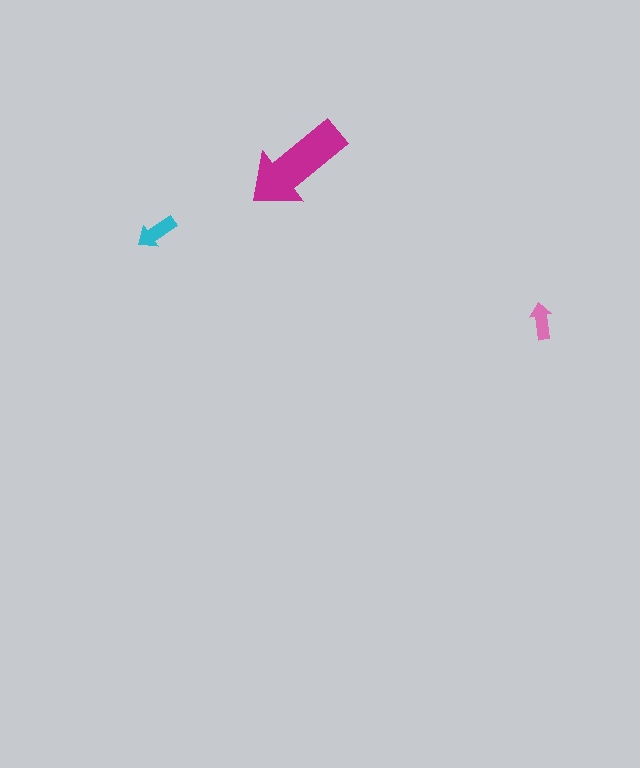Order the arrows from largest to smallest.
the magenta one, the cyan one, the pink one.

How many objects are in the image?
There are 3 objects in the image.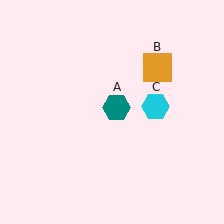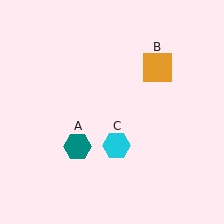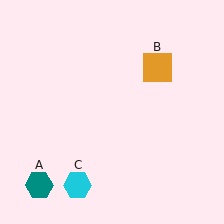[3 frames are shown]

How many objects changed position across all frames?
2 objects changed position: teal hexagon (object A), cyan hexagon (object C).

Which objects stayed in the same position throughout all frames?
Orange square (object B) remained stationary.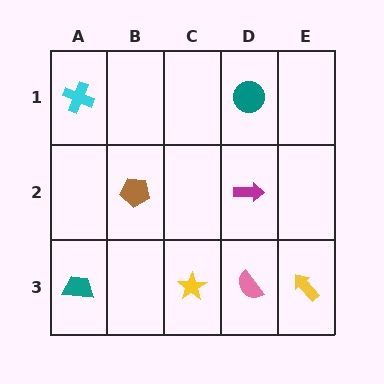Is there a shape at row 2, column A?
No, that cell is empty.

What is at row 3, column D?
A pink semicircle.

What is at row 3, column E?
A yellow arrow.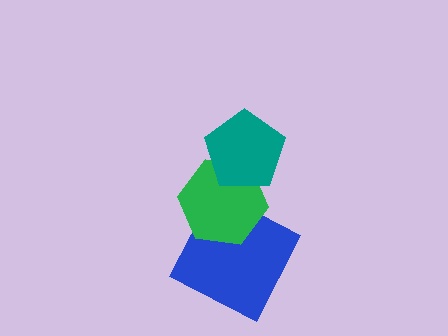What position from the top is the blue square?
The blue square is 3rd from the top.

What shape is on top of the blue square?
The green hexagon is on top of the blue square.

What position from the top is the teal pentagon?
The teal pentagon is 1st from the top.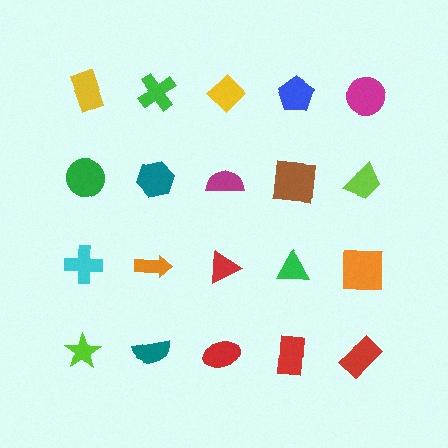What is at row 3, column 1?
A cyan cross.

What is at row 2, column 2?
A teal hexagon.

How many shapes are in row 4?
5 shapes.